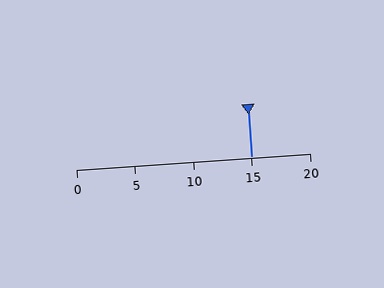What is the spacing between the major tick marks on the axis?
The major ticks are spaced 5 apart.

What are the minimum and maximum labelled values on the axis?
The axis runs from 0 to 20.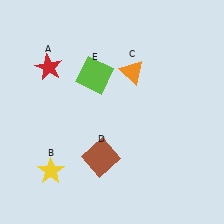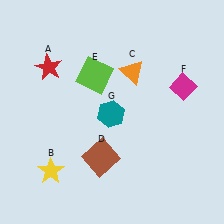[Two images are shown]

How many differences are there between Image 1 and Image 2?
There are 2 differences between the two images.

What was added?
A magenta diamond (F), a teal hexagon (G) were added in Image 2.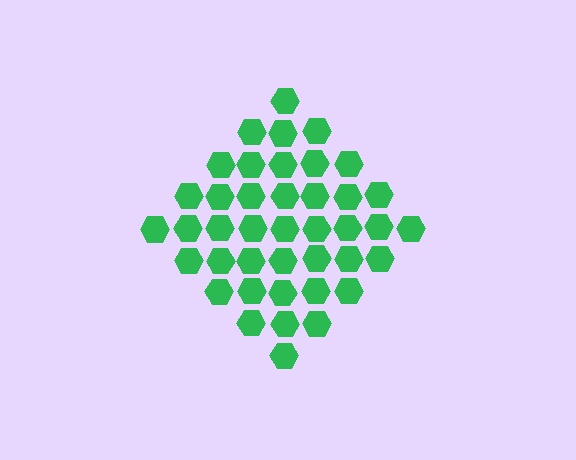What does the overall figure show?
The overall figure shows a diamond.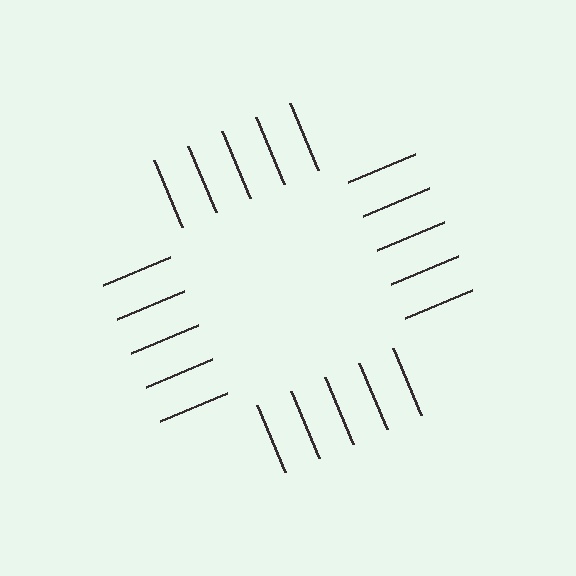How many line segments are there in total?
20 — 5 along each of the 4 edges.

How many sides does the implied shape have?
4 sides — the line-ends trace a square.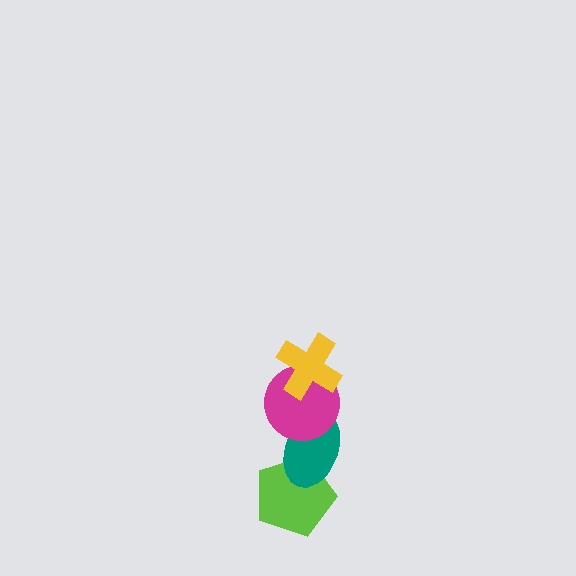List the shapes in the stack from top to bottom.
From top to bottom: the yellow cross, the magenta circle, the teal ellipse, the lime pentagon.